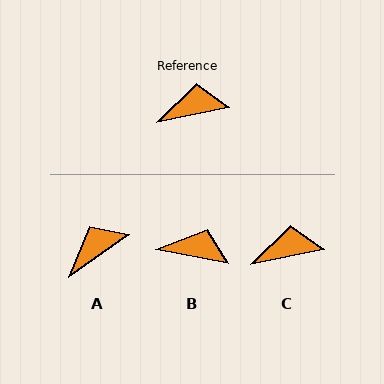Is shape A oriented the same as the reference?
No, it is off by about 23 degrees.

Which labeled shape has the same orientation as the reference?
C.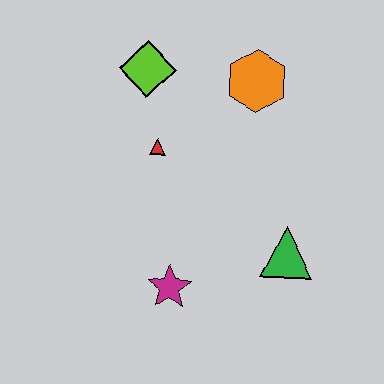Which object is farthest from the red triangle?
The green triangle is farthest from the red triangle.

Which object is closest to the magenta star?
The green triangle is closest to the magenta star.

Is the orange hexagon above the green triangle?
Yes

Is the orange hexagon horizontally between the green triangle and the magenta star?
Yes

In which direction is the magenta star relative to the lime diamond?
The magenta star is below the lime diamond.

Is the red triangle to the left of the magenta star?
Yes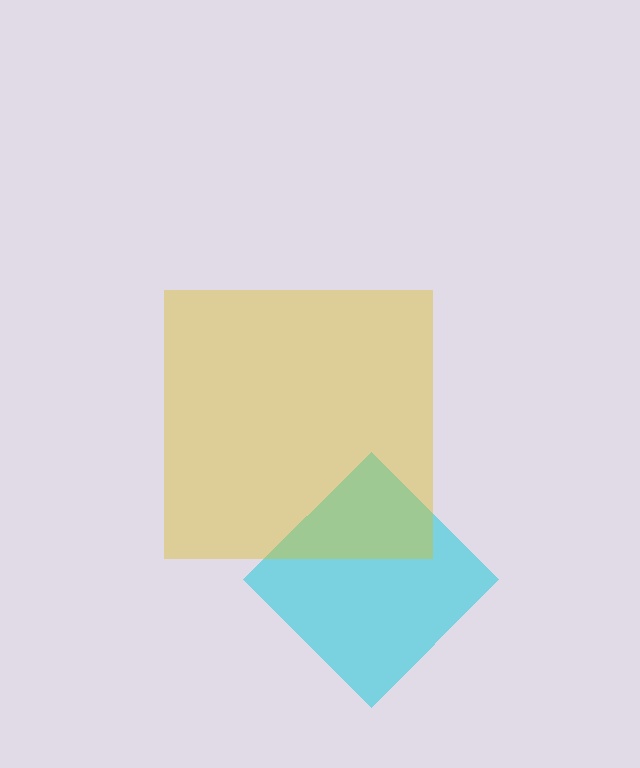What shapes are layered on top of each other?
The layered shapes are: a cyan diamond, a yellow square.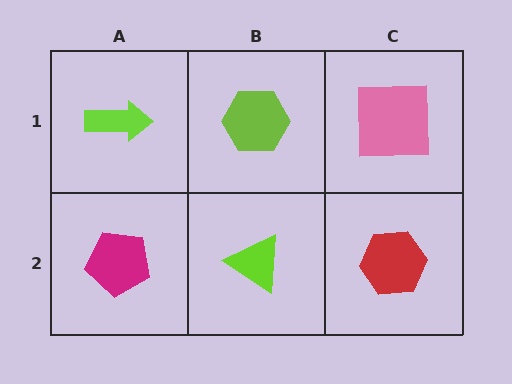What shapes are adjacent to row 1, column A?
A magenta pentagon (row 2, column A), a lime hexagon (row 1, column B).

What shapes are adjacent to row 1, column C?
A red hexagon (row 2, column C), a lime hexagon (row 1, column B).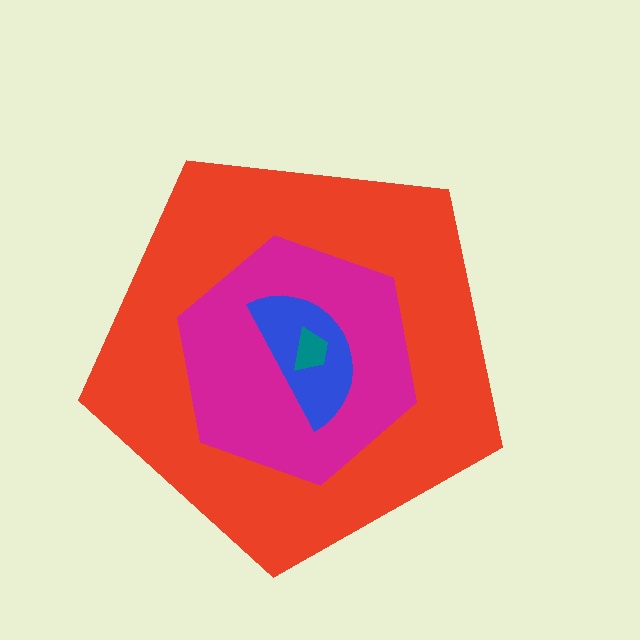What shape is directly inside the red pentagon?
The magenta hexagon.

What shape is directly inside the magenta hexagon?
The blue semicircle.